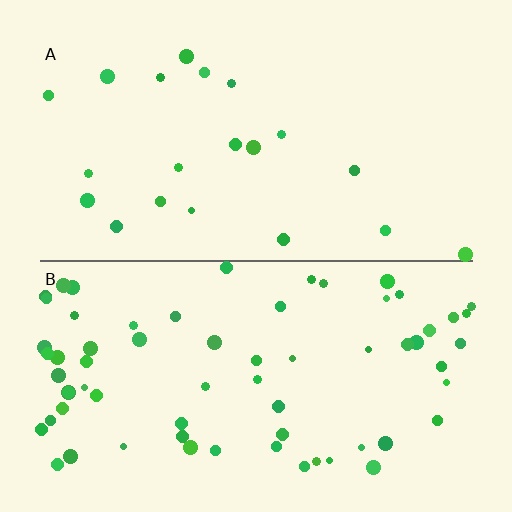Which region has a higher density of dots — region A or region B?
B (the bottom).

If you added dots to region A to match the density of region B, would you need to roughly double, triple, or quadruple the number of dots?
Approximately triple.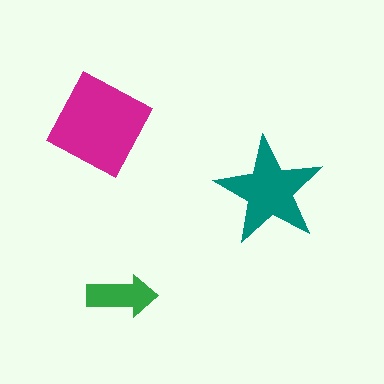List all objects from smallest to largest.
The green arrow, the teal star, the magenta diamond.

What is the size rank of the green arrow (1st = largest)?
3rd.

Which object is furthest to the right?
The teal star is rightmost.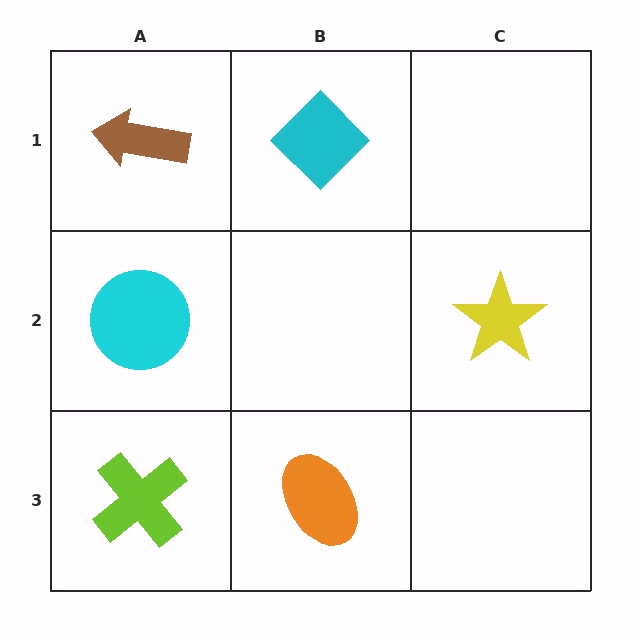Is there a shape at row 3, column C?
No, that cell is empty.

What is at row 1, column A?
A brown arrow.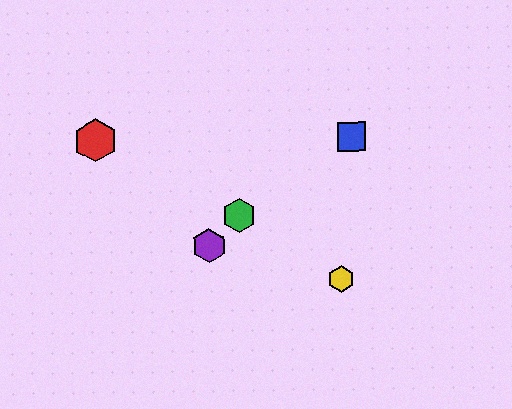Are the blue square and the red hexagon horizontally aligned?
Yes, both are at y≈137.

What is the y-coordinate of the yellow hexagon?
The yellow hexagon is at y≈279.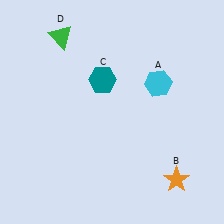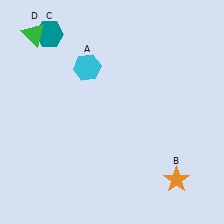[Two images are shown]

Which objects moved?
The objects that moved are: the cyan hexagon (A), the teal hexagon (C), the green triangle (D).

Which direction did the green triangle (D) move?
The green triangle (D) moved left.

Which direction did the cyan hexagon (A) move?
The cyan hexagon (A) moved left.